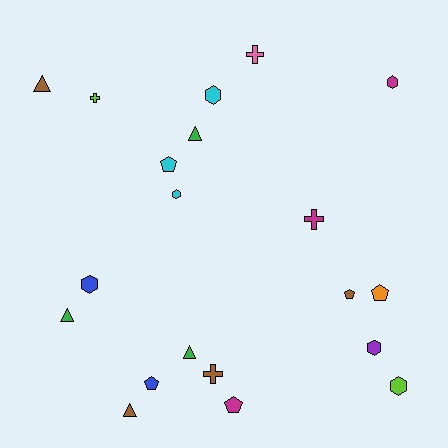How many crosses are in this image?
There are 4 crosses.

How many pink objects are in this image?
There is 1 pink object.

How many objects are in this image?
There are 20 objects.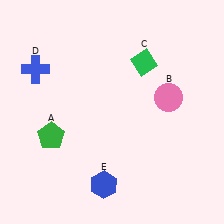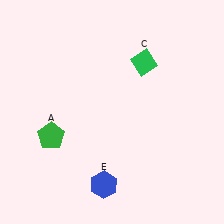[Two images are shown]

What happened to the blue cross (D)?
The blue cross (D) was removed in Image 2. It was in the top-left area of Image 1.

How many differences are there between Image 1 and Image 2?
There are 2 differences between the two images.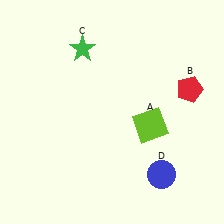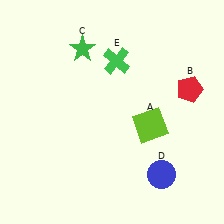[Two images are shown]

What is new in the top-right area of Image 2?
A green cross (E) was added in the top-right area of Image 2.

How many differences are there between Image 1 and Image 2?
There is 1 difference between the two images.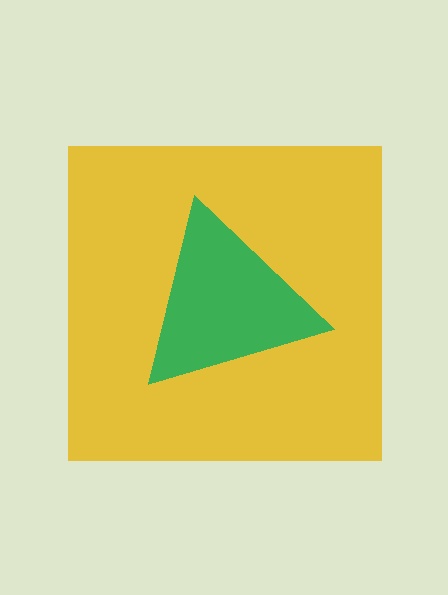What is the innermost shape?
The green triangle.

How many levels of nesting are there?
2.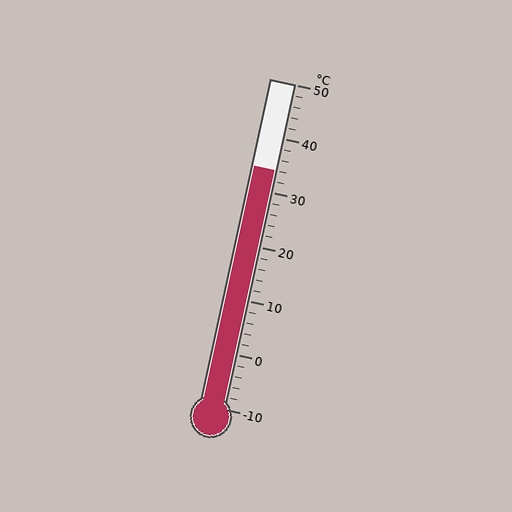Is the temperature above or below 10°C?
The temperature is above 10°C.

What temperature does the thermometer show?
The thermometer shows approximately 34°C.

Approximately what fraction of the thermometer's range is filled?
The thermometer is filled to approximately 75% of its range.